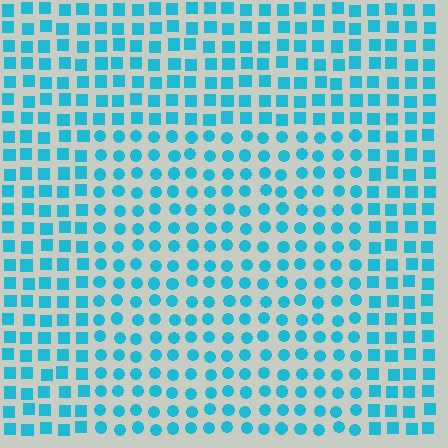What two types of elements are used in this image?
The image uses circles inside the rectangle region and squares outside it.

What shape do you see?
I see a rectangle.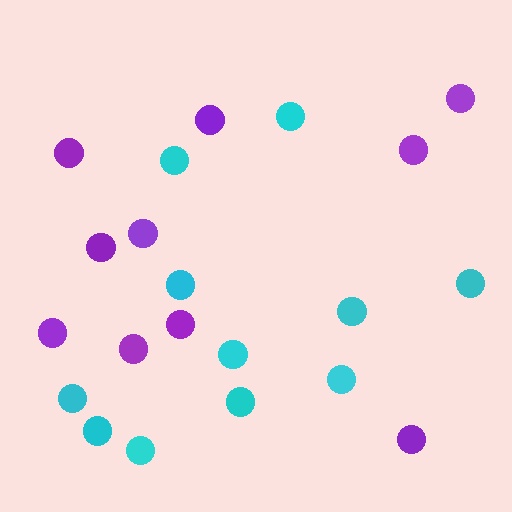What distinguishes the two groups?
There are 2 groups: one group of purple circles (10) and one group of cyan circles (11).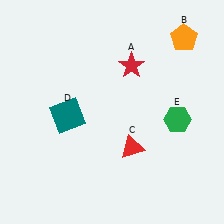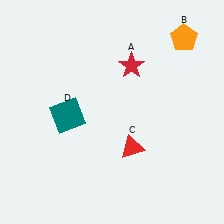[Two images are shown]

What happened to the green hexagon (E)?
The green hexagon (E) was removed in Image 2. It was in the bottom-right area of Image 1.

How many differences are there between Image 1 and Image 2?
There is 1 difference between the two images.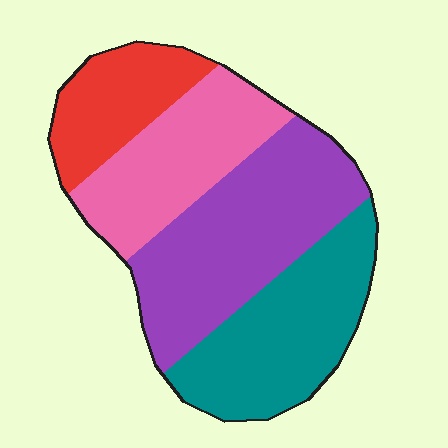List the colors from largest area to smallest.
From largest to smallest: purple, teal, pink, red.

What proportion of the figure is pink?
Pink takes up between a sixth and a third of the figure.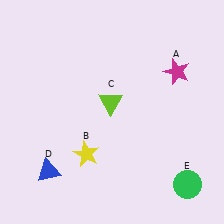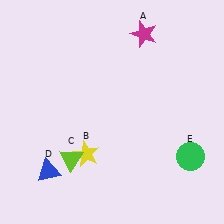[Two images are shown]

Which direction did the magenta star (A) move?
The magenta star (A) moved up.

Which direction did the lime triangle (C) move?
The lime triangle (C) moved down.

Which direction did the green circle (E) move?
The green circle (E) moved up.